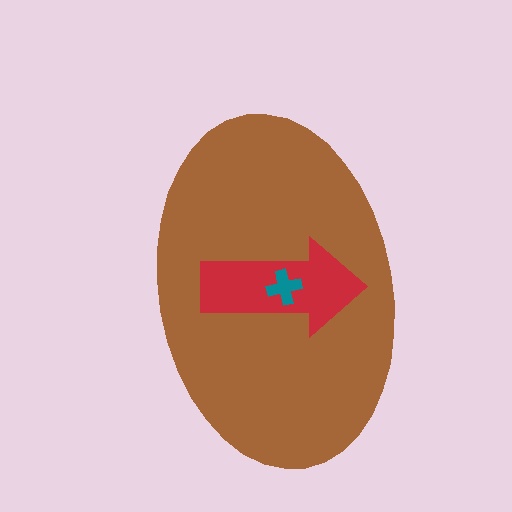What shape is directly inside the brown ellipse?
The red arrow.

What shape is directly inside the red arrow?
The teal cross.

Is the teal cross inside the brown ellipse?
Yes.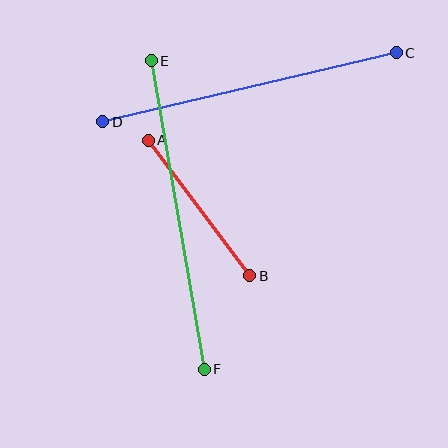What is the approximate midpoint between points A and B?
The midpoint is at approximately (199, 208) pixels.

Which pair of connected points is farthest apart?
Points E and F are farthest apart.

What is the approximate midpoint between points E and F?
The midpoint is at approximately (178, 215) pixels.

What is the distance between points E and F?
The distance is approximately 313 pixels.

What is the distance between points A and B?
The distance is approximately 170 pixels.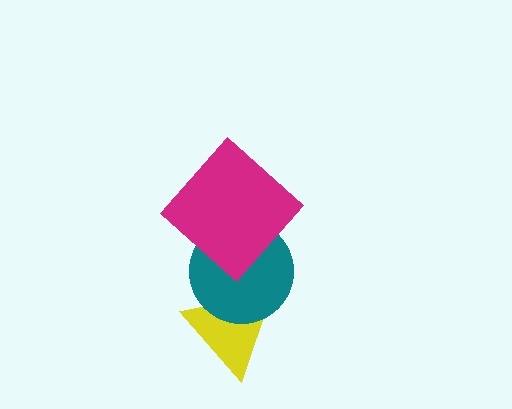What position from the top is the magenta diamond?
The magenta diamond is 1st from the top.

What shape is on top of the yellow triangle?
The teal circle is on top of the yellow triangle.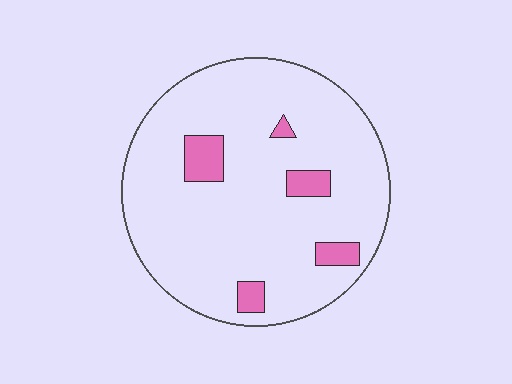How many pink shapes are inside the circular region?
5.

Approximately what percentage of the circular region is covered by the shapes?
Approximately 10%.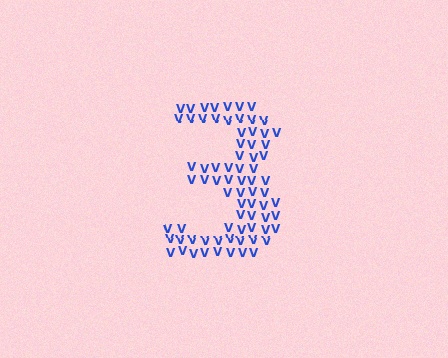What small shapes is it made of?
It is made of small letter V's.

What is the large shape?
The large shape is the digit 3.